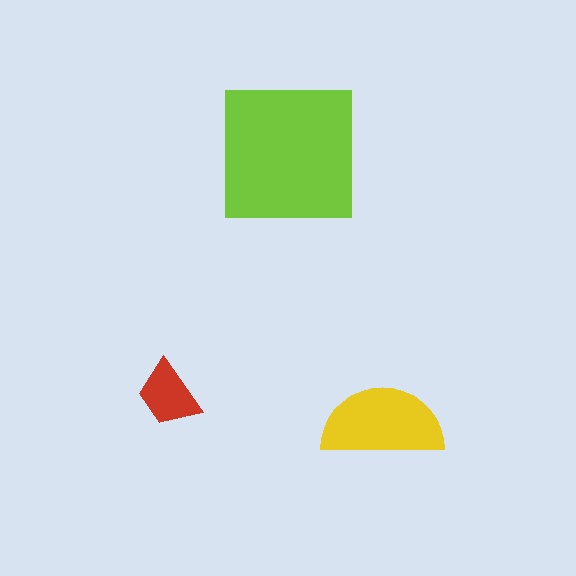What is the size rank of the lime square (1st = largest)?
1st.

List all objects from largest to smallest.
The lime square, the yellow semicircle, the red trapezoid.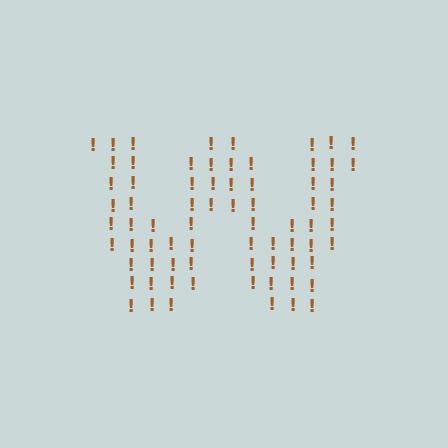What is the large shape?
The large shape is the letter W.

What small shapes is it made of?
It is made of small exclamation marks.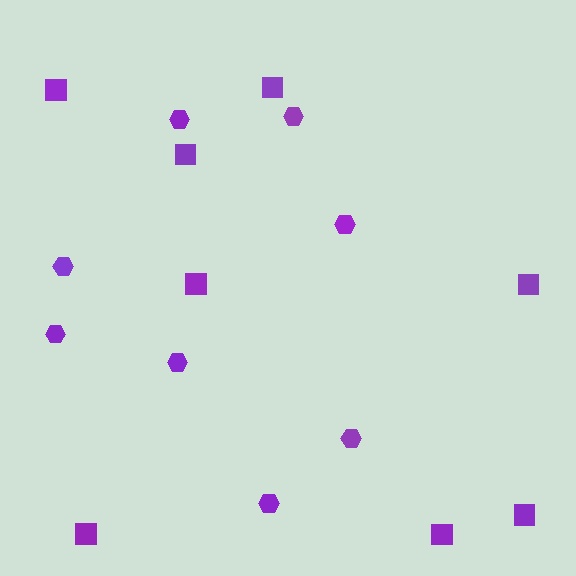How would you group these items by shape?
There are 2 groups: one group of hexagons (8) and one group of squares (8).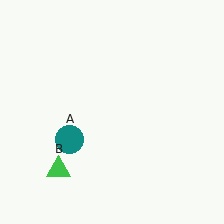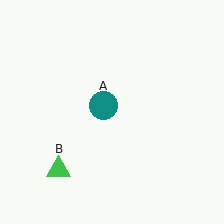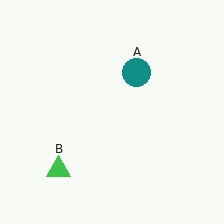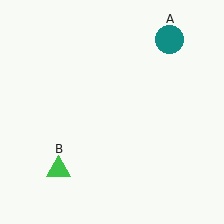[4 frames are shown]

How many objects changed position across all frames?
1 object changed position: teal circle (object A).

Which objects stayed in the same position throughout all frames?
Green triangle (object B) remained stationary.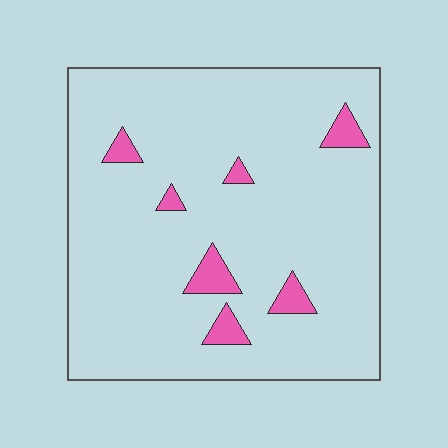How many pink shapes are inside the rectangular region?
7.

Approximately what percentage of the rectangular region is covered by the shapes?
Approximately 5%.